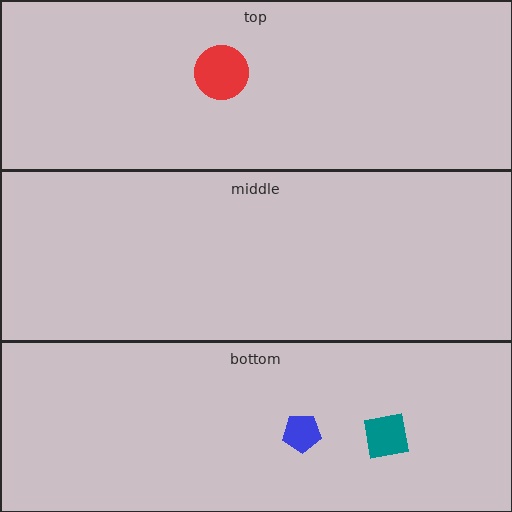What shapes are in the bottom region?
The blue pentagon, the teal square.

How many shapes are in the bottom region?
2.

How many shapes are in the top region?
1.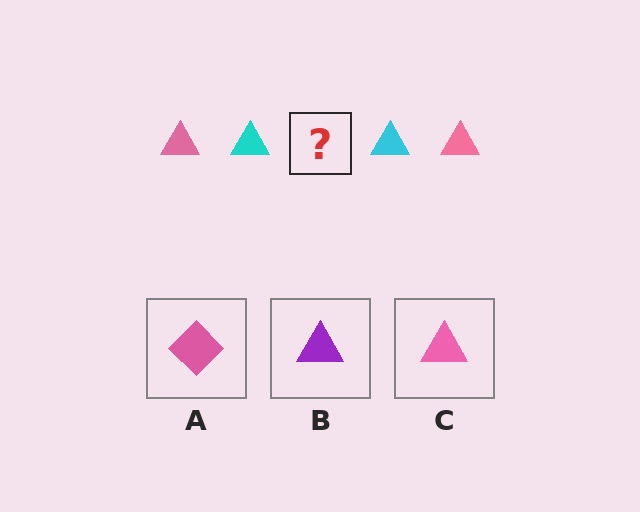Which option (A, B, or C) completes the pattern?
C.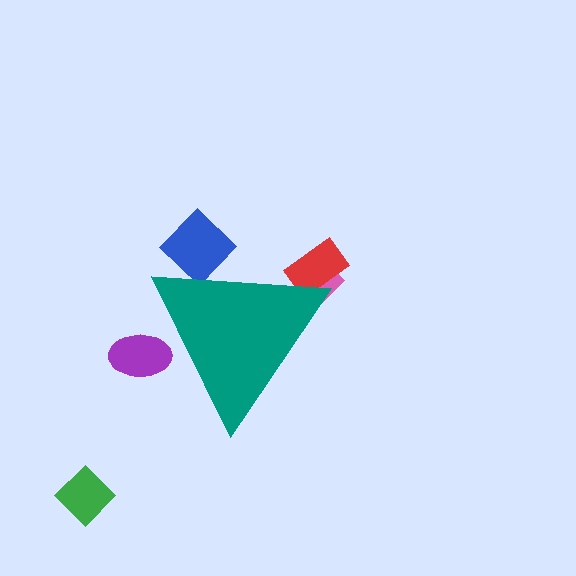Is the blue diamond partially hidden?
Yes, the blue diamond is partially hidden behind the teal triangle.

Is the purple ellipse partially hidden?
Yes, the purple ellipse is partially hidden behind the teal triangle.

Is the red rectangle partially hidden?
Yes, the red rectangle is partially hidden behind the teal triangle.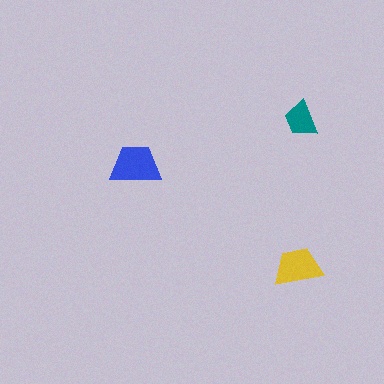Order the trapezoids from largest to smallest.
the blue one, the yellow one, the teal one.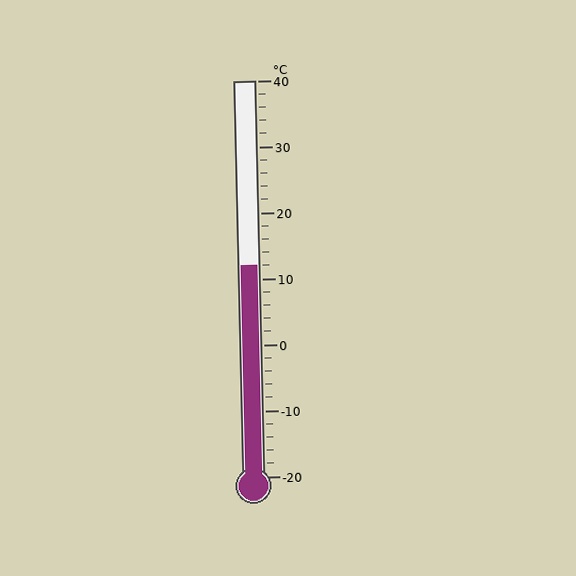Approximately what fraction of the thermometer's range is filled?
The thermometer is filled to approximately 55% of its range.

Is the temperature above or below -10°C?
The temperature is above -10°C.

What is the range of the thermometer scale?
The thermometer scale ranges from -20°C to 40°C.